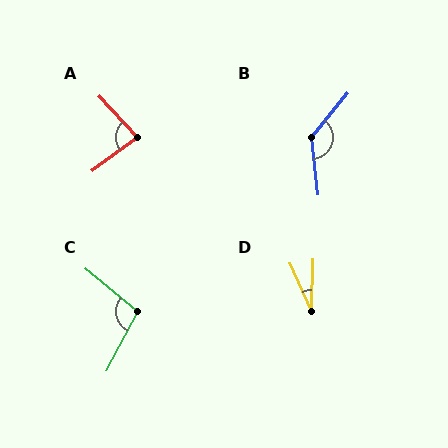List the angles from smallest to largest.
D (26°), A (83°), C (101°), B (133°).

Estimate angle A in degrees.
Approximately 83 degrees.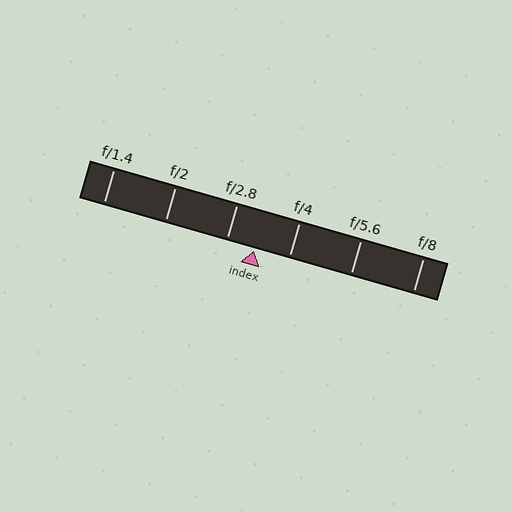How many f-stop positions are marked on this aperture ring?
There are 6 f-stop positions marked.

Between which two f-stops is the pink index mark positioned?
The index mark is between f/2.8 and f/4.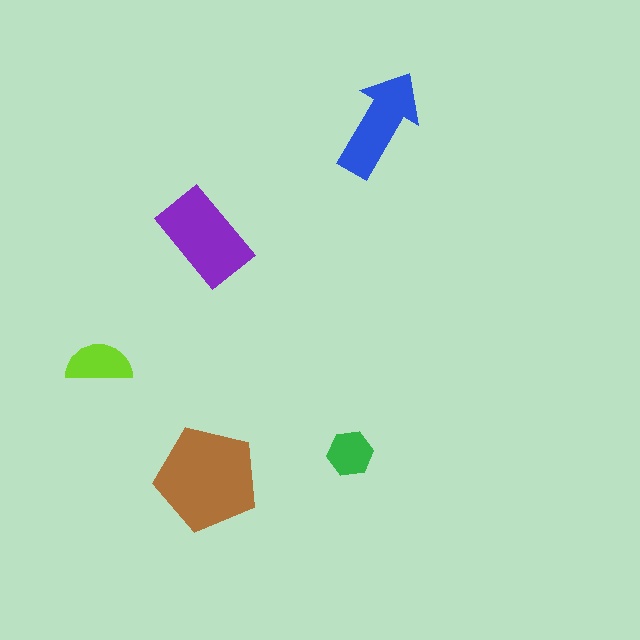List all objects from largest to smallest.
The brown pentagon, the purple rectangle, the blue arrow, the lime semicircle, the green hexagon.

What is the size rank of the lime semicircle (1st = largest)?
4th.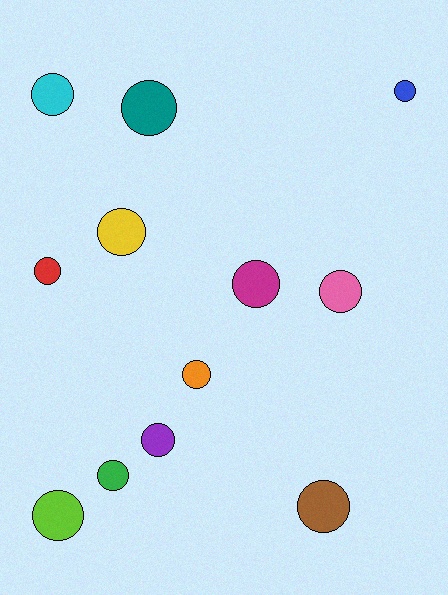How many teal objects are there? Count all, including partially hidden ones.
There is 1 teal object.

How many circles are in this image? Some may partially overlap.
There are 12 circles.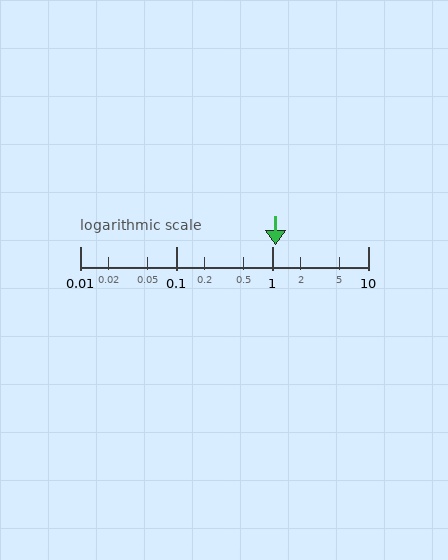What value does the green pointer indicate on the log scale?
The pointer indicates approximately 1.1.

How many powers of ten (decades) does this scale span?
The scale spans 3 decades, from 0.01 to 10.